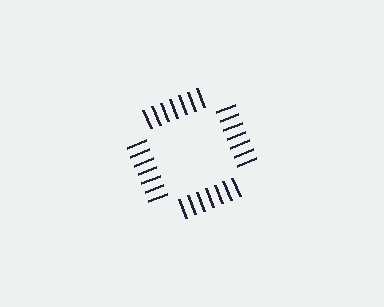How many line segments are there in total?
28 — 7 along each of the 4 edges.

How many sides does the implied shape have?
4 sides — the line-ends trace a square.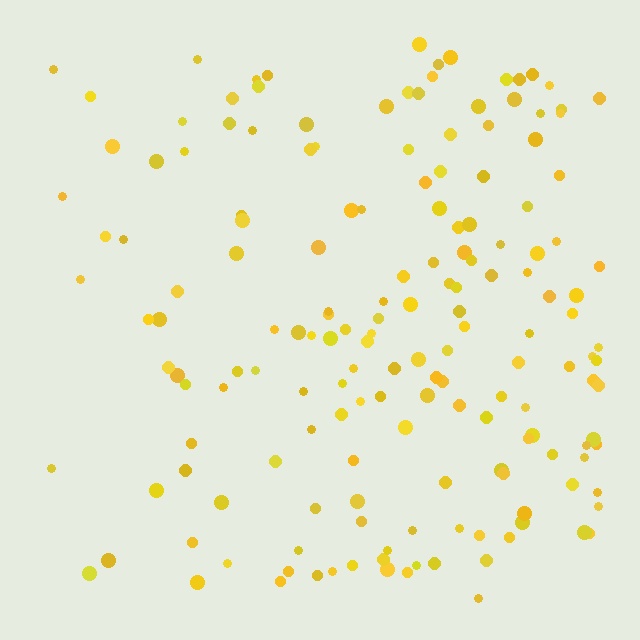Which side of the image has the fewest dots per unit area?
The left.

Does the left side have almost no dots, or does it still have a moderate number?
Still a moderate number, just noticeably fewer than the right.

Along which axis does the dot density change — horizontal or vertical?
Horizontal.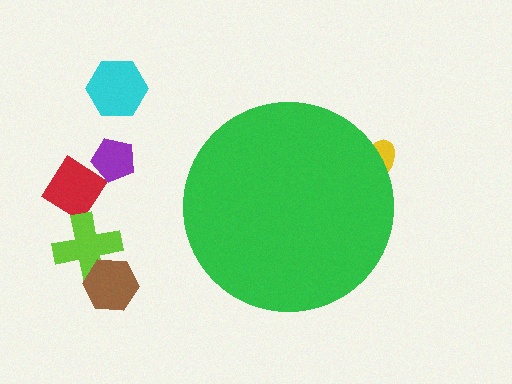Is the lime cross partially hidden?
No, the lime cross is fully visible.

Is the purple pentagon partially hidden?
No, the purple pentagon is fully visible.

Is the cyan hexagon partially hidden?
No, the cyan hexagon is fully visible.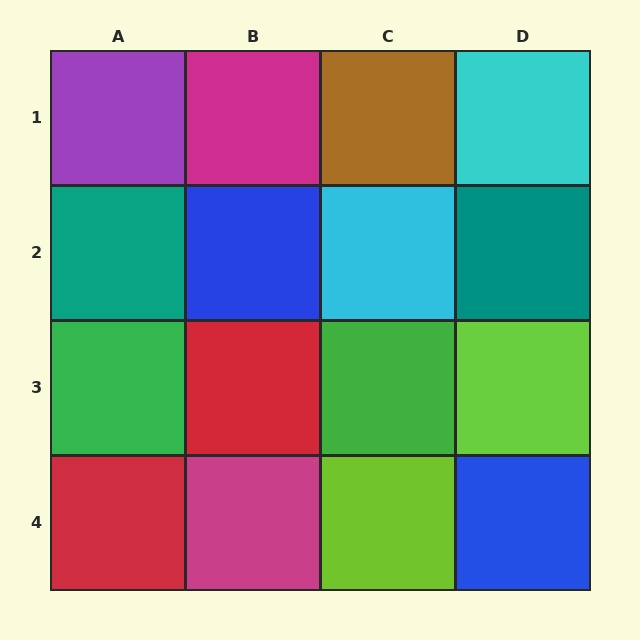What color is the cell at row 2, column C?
Cyan.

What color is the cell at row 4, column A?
Red.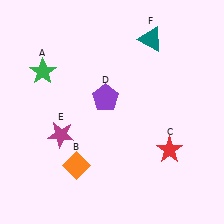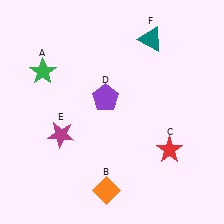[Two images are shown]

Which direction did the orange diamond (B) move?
The orange diamond (B) moved right.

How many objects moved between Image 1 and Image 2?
1 object moved between the two images.